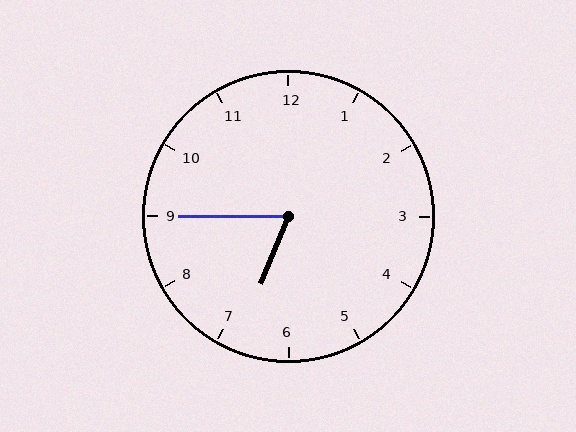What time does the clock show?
6:45.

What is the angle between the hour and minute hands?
Approximately 68 degrees.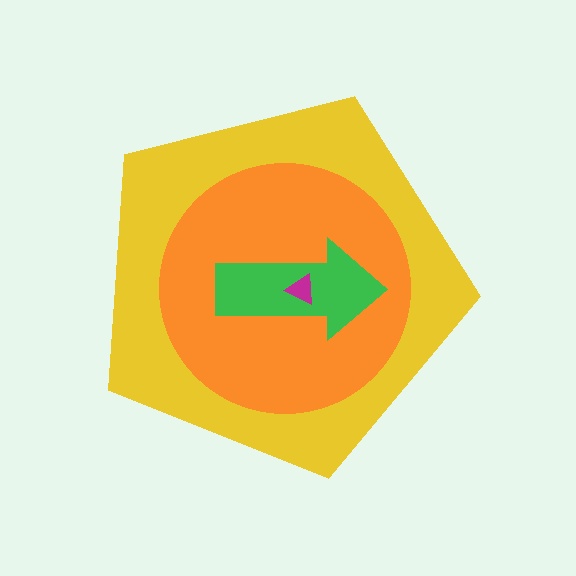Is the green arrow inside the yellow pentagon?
Yes.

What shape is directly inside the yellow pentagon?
The orange circle.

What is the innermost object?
The magenta triangle.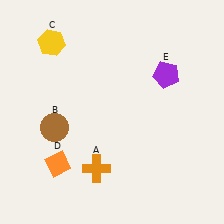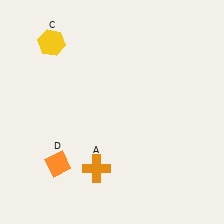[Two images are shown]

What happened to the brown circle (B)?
The brown circle (B) was removed in Image 2. It was in the bottom-left area of Image 1.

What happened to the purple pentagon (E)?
The purple pentagon (E) was removed in Image 2. It was in the top-right area of Image 1.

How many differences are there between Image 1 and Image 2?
There are 2 differences between the two images.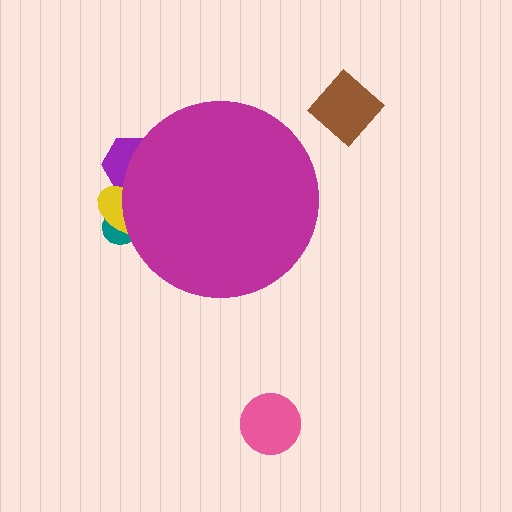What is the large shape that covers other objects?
A magenta circle.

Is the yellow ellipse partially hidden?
Yes, the yellow ellipse is partially hidden behind the magenta circle.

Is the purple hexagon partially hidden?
Yes, the purple hexagon is partially hidden behind the magenta circle.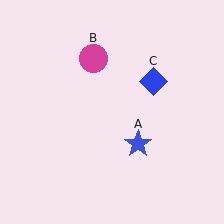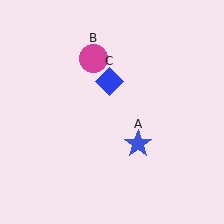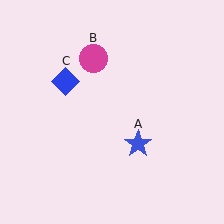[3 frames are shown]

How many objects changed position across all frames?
1 object changed position: blue diamond (object C).